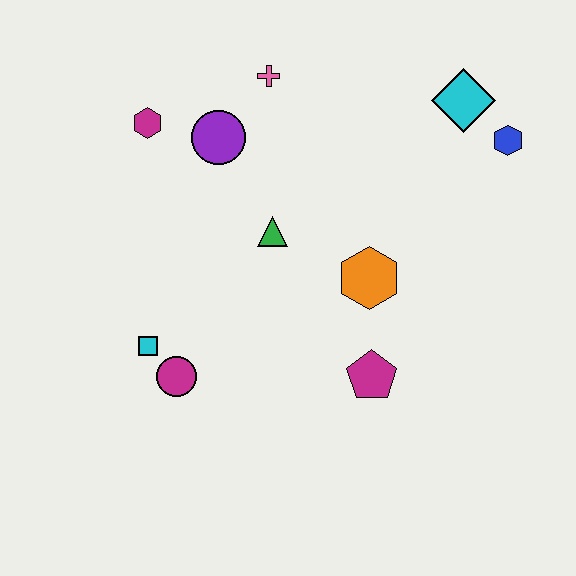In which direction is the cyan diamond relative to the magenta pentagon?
The cyan diamond is above the magenta pentagon.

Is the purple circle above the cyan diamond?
No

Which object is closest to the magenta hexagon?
The purple circle is closest to the magenta hexagon.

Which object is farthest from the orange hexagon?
The magenta hexagon is farthest from the orange hexagon.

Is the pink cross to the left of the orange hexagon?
Yes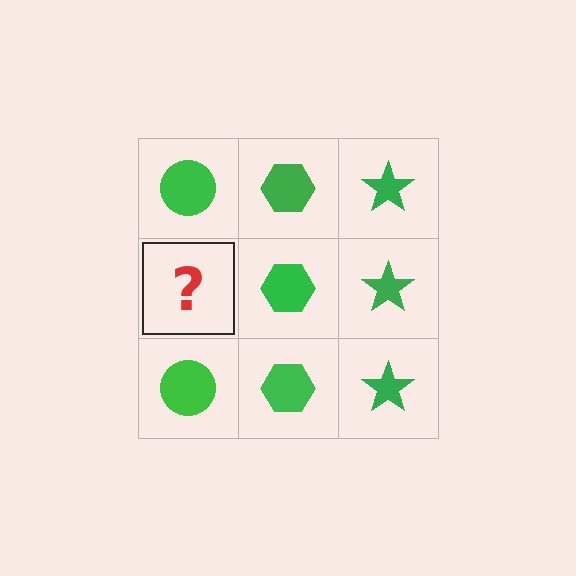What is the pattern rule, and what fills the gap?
The rule is that each column has a consistent shape. The gap should be filled with a green circle.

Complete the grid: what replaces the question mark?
The question mark should be replaced with a green circle.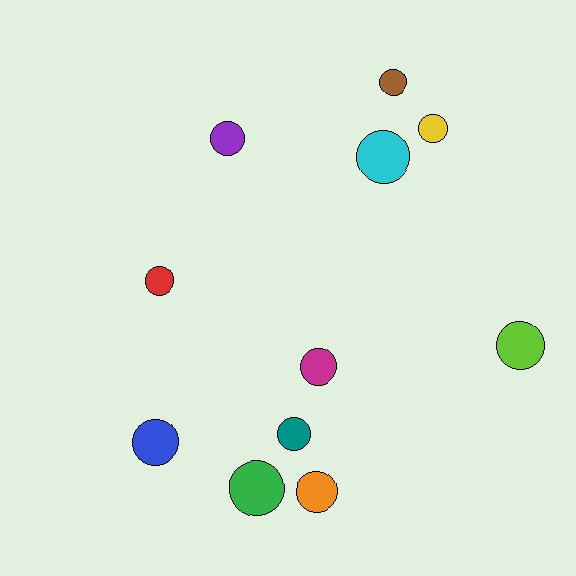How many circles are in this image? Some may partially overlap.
There are 11 circles.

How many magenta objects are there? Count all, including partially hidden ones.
There is 1 magenta object.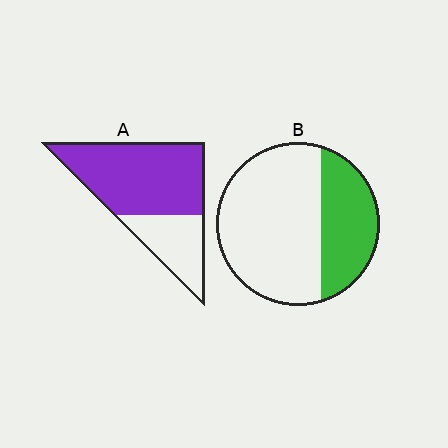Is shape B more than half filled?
No.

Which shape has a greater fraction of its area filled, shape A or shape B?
Shape A.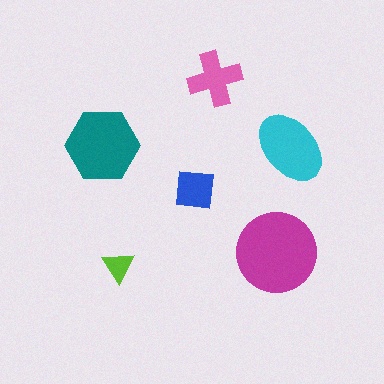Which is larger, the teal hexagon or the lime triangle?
The teal hexagon.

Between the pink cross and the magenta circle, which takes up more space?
The magenta circle.